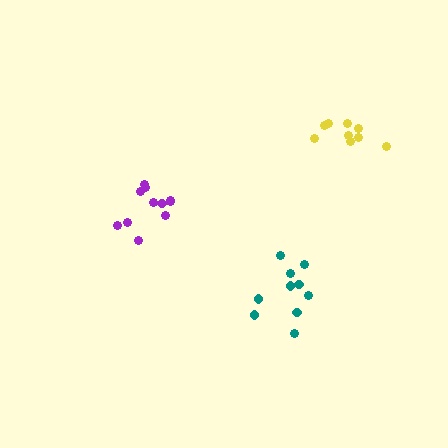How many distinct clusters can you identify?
There are 3 distinct clusters.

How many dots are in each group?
Group 1: 11 dots, Group 2: 10 dots, Group 3: 9 dots (30 total).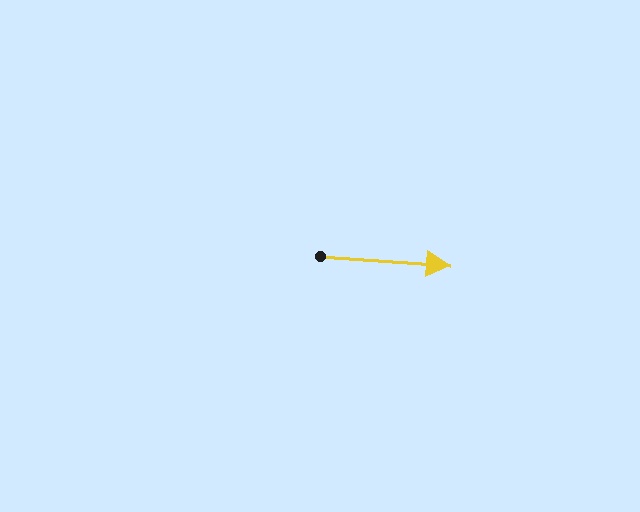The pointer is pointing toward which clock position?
Roughly 3 o'clock.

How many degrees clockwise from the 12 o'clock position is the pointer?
Approximately 94 degrees.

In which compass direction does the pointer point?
East.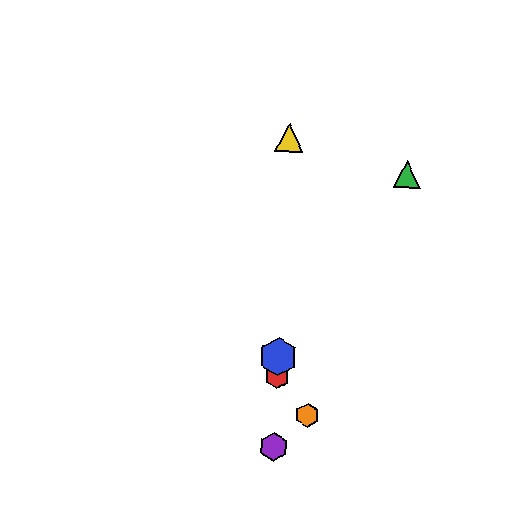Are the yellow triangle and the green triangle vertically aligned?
No, the yellow triangle is at x≈289 and the green triangle is at x≈407.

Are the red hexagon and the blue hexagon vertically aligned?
Yes, both are at x≈277.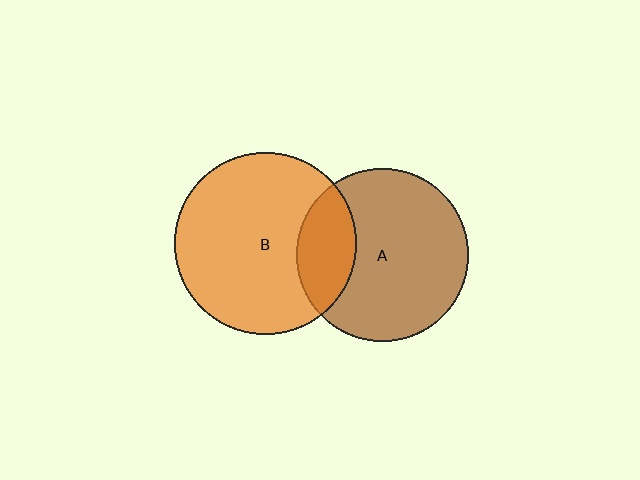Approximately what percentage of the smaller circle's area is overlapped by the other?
Approximately 25%.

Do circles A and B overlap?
Yes.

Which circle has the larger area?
Circle B (orange).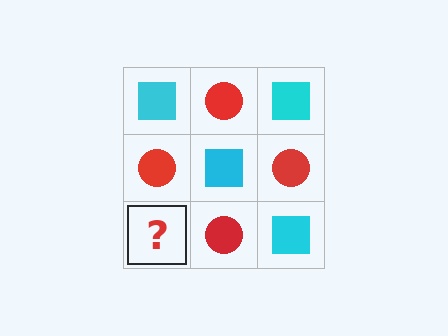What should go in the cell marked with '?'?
The missing cell should contain a cyan square.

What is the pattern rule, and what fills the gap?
The rule is that it alternates cyan square and red circle in a checkerboard pattern. The gap should be filled with a cyan square.